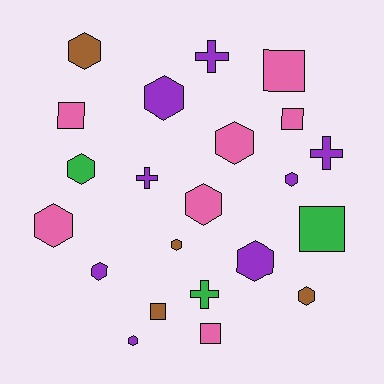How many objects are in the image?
There are 22 objects.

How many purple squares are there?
There are no purple squares.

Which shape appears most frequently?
Hexagon, with 12 objects.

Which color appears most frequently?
Purple, with 8 objects.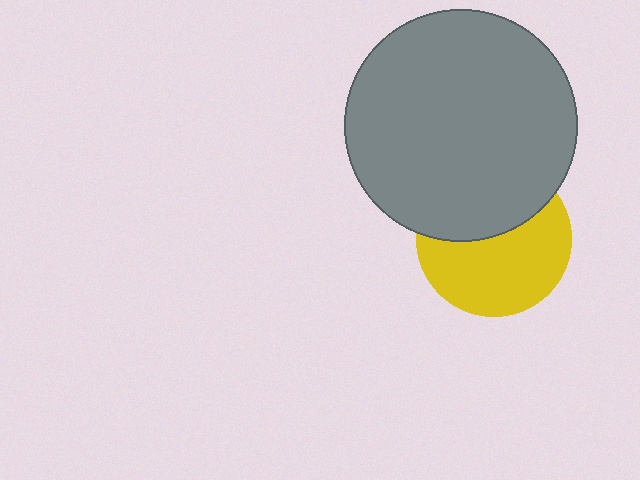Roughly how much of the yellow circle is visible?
About half of it is visible (roughly 58%).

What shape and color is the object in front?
The object in front is a gray circle.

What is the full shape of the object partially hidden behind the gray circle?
The partially hidden object is a yellow circle.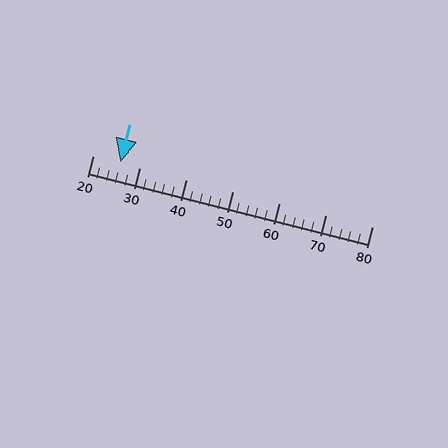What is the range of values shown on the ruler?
The ruler shows values from 20 to 80.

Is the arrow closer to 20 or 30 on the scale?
The arrow is closer to 30.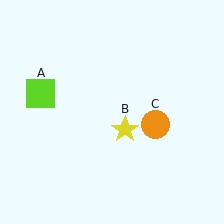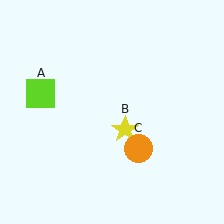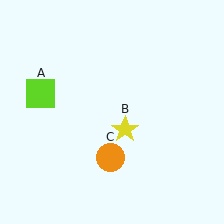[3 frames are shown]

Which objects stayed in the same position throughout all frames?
Lime square (object A) and yellow star (object B) remained stationary.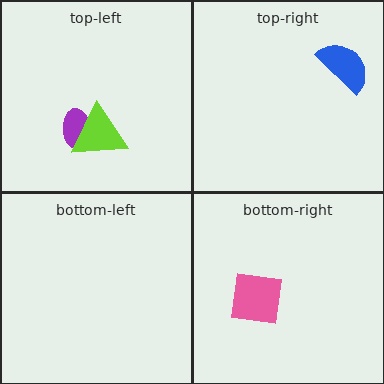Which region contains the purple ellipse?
The top-left region.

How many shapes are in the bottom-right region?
1.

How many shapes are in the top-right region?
1.